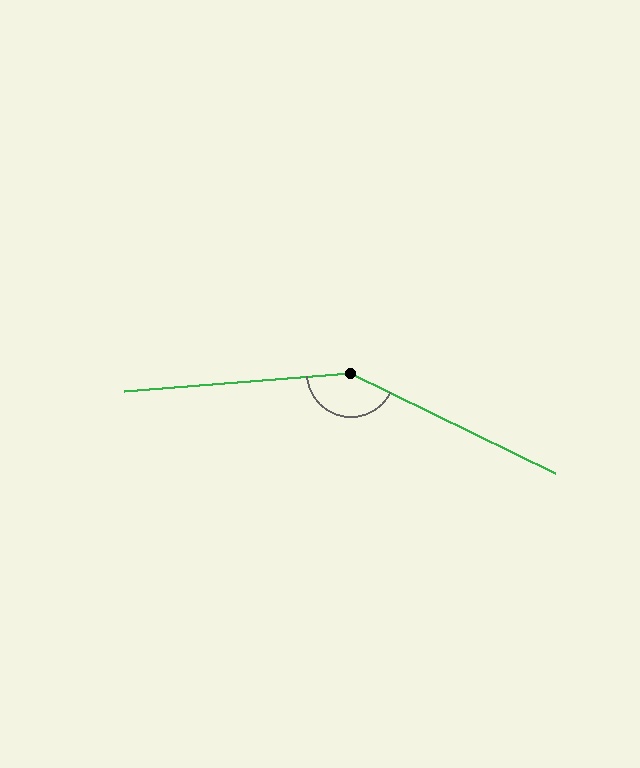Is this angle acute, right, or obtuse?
It is obtuse.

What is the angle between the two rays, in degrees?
Approximately 149 degrees.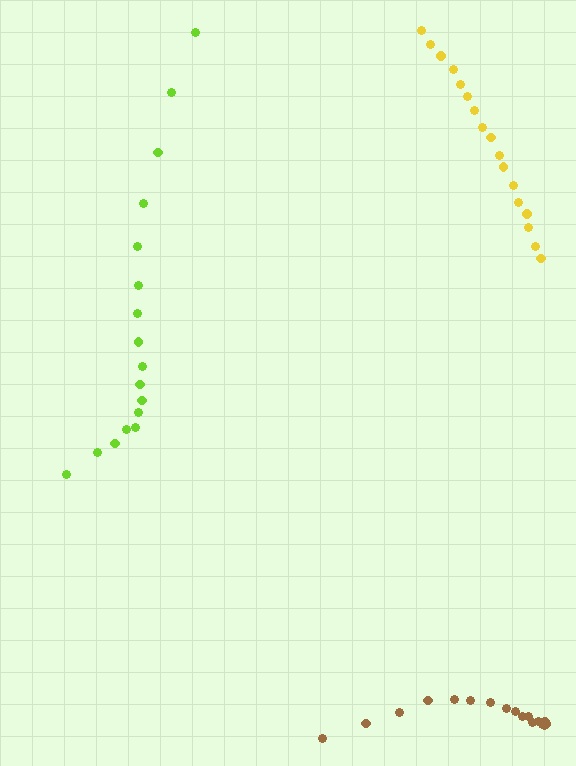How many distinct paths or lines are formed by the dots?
There are 3 distinct paths.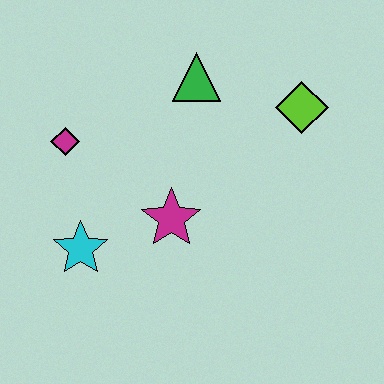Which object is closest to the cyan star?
The magenta star is closest to the cyan star.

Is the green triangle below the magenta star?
No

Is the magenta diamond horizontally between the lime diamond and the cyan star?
No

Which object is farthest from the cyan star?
The lime diamond is farthest from the cyan star.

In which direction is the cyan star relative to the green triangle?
The cyan star is below the green triangle.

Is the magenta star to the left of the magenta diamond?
No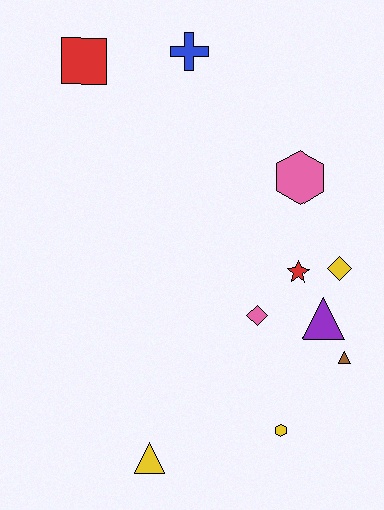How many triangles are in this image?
There are 3 triangles.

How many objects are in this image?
There are 10 objects.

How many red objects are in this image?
There are 2 red objects.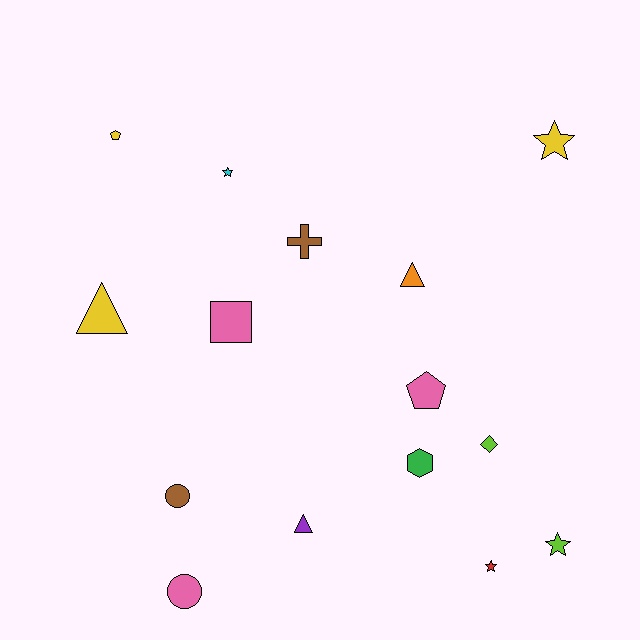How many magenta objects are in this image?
There are no magenta objects.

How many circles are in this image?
There are 2 circles.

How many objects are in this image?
There are 15 objects.